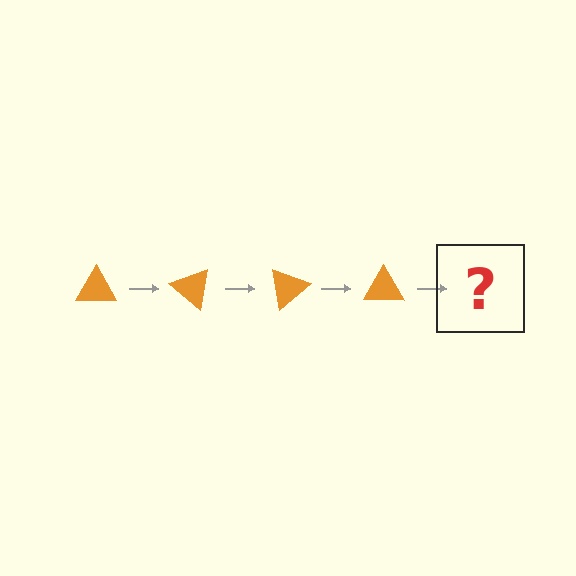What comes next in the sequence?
The next element should be an orange triangle rotated 160 degrees.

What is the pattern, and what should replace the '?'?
The pattern is that the triangle rotates 40 degrees each step. The '?' should be an orange triangle rotated 160 degrees.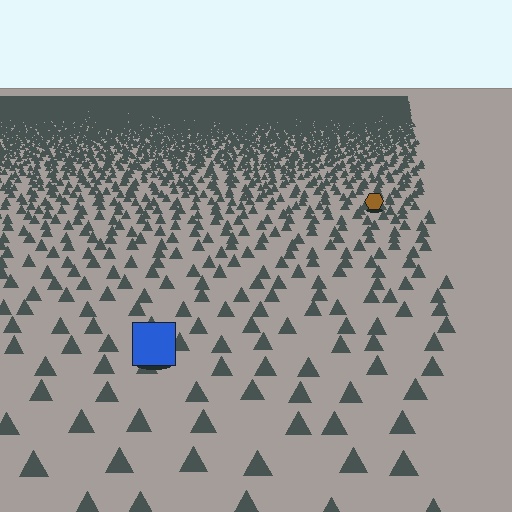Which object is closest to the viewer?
The blue square is closest. The texture marks near it are larger and more spread out.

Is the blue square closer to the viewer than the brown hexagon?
Yes. The blue square is closer — you can tell from the texture gradient: the ground texture is coarser near it.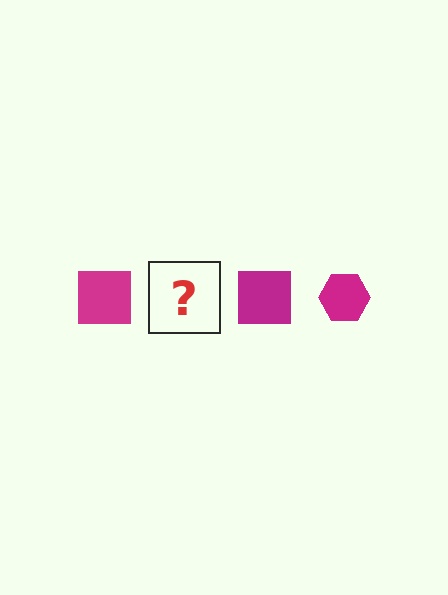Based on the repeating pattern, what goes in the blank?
The blank should be a magenta hexagon.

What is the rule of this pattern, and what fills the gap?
The rule is that the pattern cycles through square, hexagon shapes in magenta. The gap should be filled with a magenta hexagon.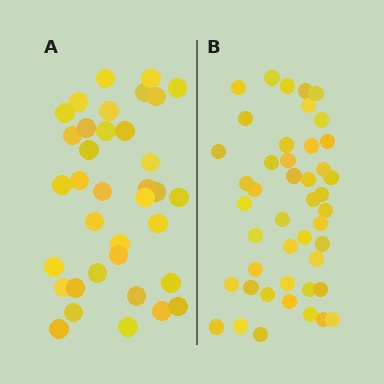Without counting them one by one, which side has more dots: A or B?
Region B (the right region) has more dots.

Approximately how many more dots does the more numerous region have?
Region B has roughly 8 or so more dots than region A.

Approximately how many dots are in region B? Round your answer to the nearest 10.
About 40 dots. (The exact count is 45, which rounds to 40.)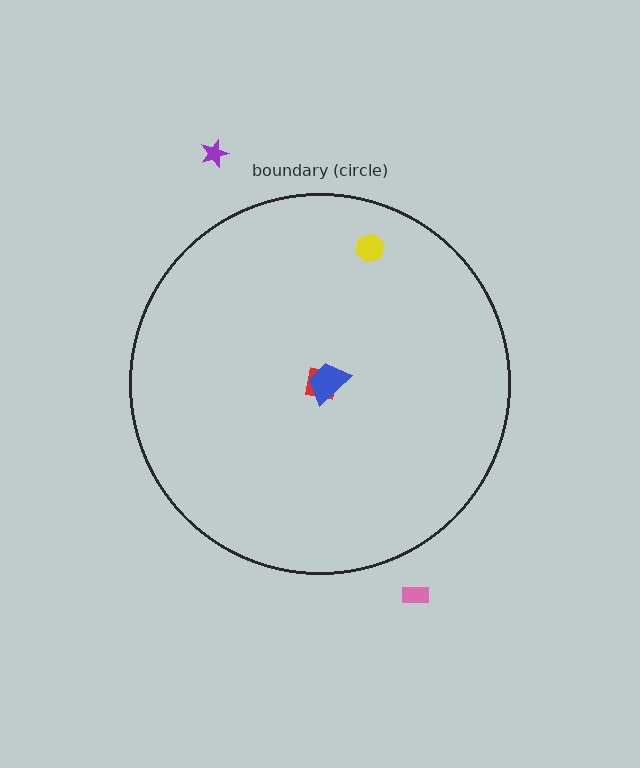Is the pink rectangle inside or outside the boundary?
Outside.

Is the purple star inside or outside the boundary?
Outside.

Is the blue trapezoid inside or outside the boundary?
Inside.